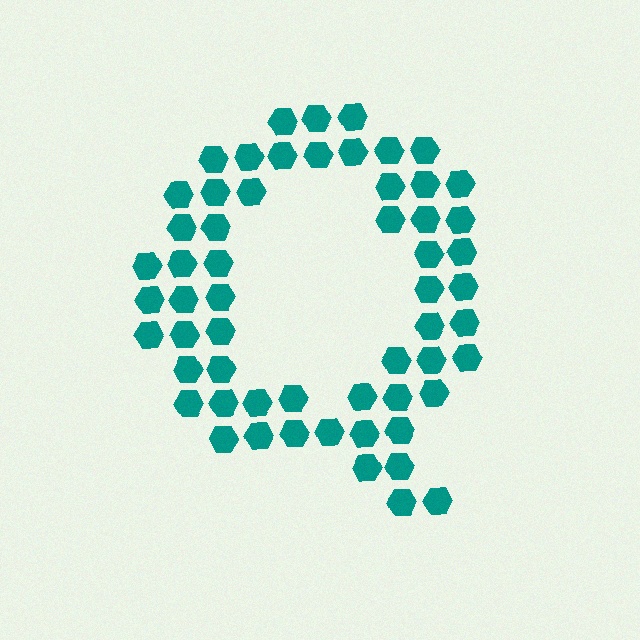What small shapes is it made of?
It is made of small hexagons.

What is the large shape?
The large shape is the letter Q.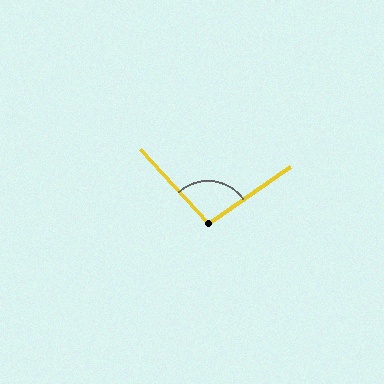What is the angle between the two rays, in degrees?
Approximately 98 degrees.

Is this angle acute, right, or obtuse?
It is obtuse.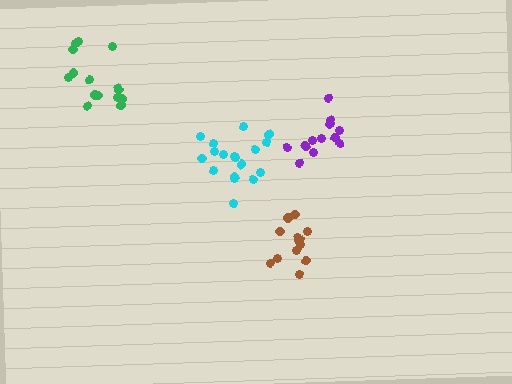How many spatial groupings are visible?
There are 4 spatial groupings.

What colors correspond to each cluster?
The clusters are colored: brown, purple, cyan, green.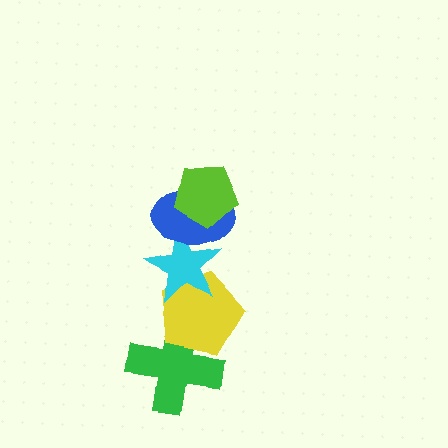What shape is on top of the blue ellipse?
The lime pentagon is on top of the blue ellipse.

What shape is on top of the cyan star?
The blue ellipse is on top of the cyan star.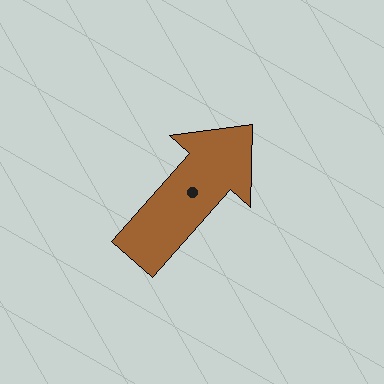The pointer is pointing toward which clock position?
Roughly 1 o'clock.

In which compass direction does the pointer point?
Northeast.